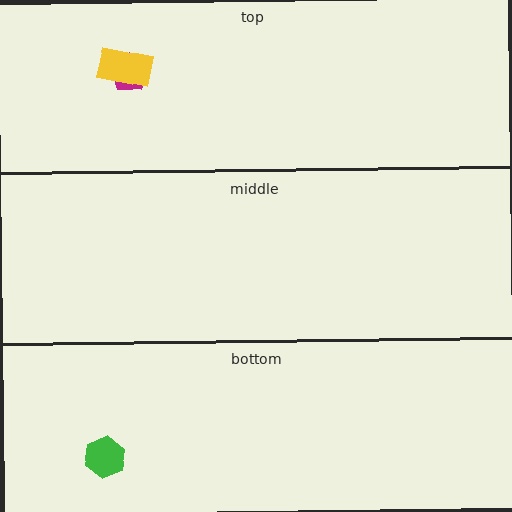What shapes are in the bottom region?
The green hexagon.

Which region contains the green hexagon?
The bottom region.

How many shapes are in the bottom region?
1.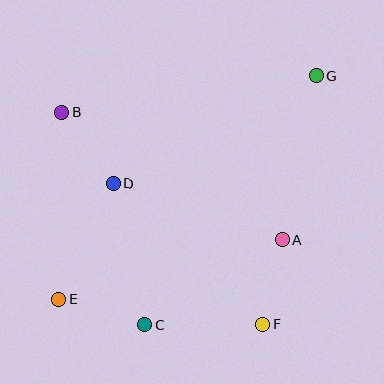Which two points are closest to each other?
Points A and F are closest to each other.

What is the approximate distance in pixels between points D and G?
The distance between D and G is approximately 230 pixels.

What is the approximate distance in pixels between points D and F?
The distance between D and F is approximately 205 pixels.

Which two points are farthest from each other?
Points E and G are farthest from each other.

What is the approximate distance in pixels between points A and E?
The distance between A and E is approximately 231 pixels.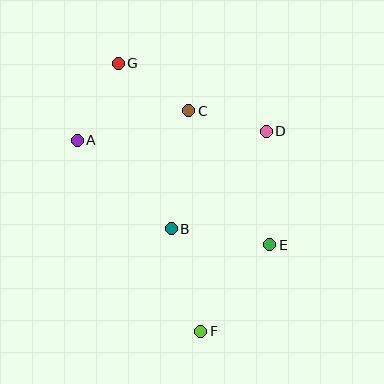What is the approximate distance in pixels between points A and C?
The distance between A and C is approximately 115 pixels.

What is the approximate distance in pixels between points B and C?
The distance between B and C is approximately 119 pixels.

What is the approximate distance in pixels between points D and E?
The distance between D and E is approximately 114 pixels.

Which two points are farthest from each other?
Points F and G are farthest from each other.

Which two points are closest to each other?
Points C and D are closest to each other.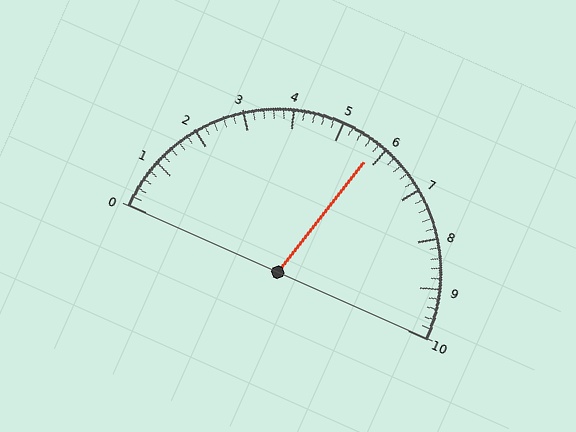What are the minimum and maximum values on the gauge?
The gauge ranges from 0 to 10.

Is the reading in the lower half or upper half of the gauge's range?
The reading is in the upper half of the range (0 to 10).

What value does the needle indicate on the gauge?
The needle indicates approximately 5.8.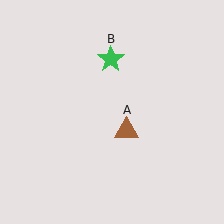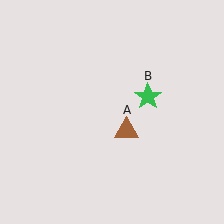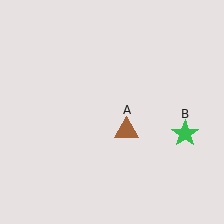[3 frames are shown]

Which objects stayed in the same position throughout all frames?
Brown triangle (object A) remained stationary.